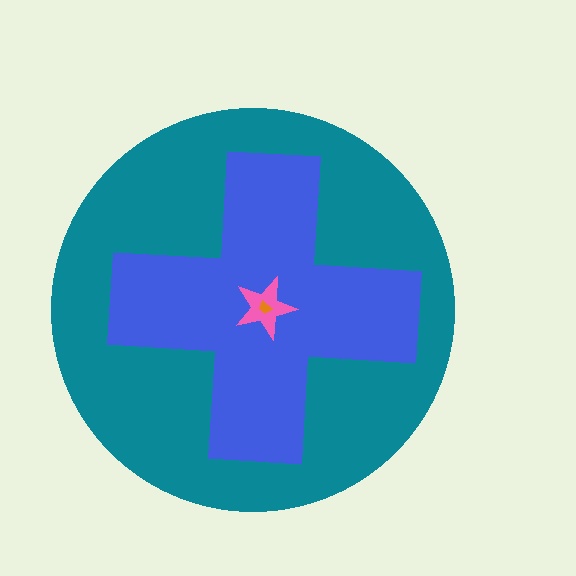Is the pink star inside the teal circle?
Yes.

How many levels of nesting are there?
4.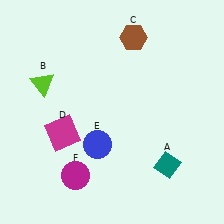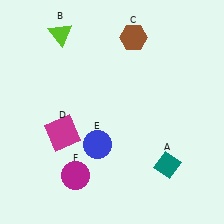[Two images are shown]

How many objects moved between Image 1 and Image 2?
1 object moved between the two images.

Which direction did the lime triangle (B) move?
The lime triangle (B) moved up.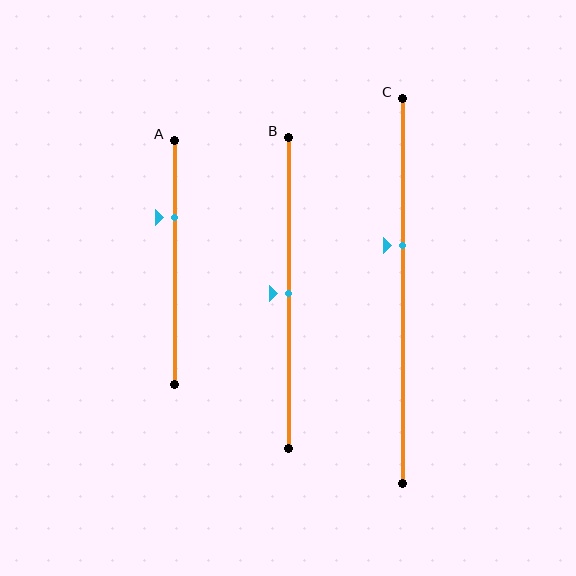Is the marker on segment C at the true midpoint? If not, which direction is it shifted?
No, the marker on segment C is shifted upward by about 12% of the segment length.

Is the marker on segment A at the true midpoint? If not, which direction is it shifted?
No, the marker on segment A is shifted upward by about 18% of the segment length.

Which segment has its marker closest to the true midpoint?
Segment B has its marker closest to the true midpoint.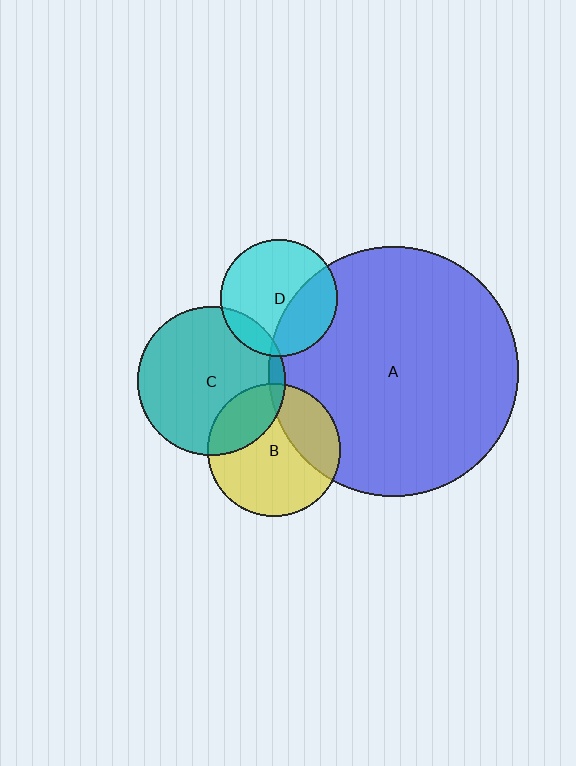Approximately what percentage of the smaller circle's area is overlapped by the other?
Approximately 30%.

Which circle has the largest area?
Circle A (blue).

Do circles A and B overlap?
Yes.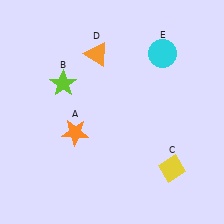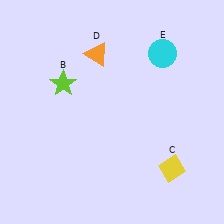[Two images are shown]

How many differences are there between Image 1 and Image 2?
There is 1 difference between the two images.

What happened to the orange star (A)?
The orange star (A) was removed in Image 2. It was in the bottom-left area of Image 1.